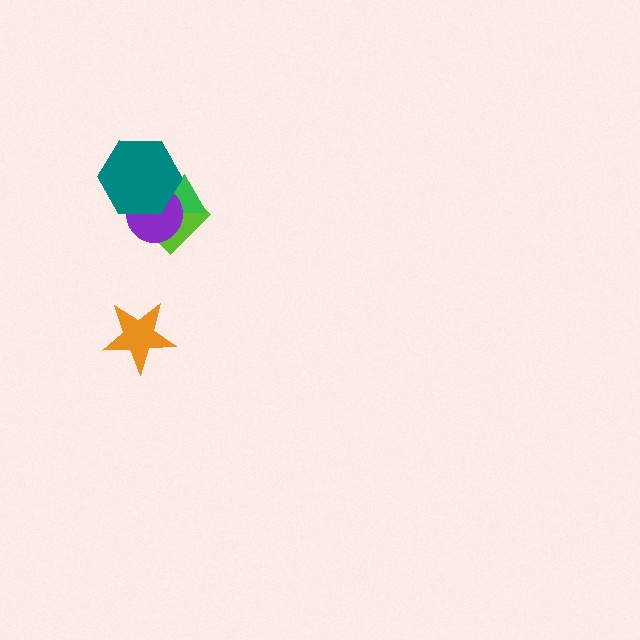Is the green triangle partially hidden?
Yes, it is partially covered by another shape.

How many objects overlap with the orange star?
0 objects overlap with the orange star.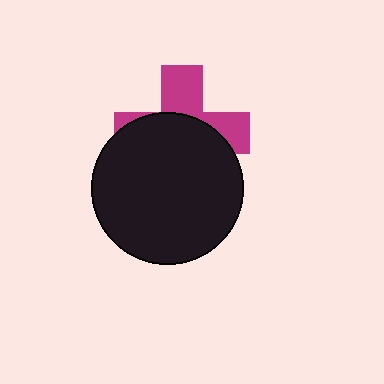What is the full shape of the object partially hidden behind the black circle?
The partially hidden object is a magenta cross.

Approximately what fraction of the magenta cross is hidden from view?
Roughly 61% of the magenta cross is hidden behind the black circle.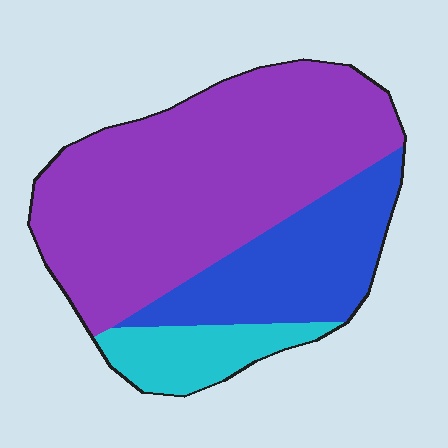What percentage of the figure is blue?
Blue covers around 25% of the figure.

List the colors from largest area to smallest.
From largest to smallest: purple, blue, cyan.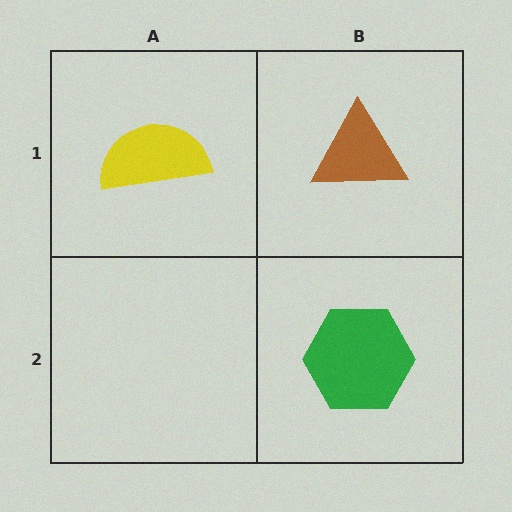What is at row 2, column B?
A green hexagon.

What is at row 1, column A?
A yellow semicircle.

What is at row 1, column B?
A brown triangle.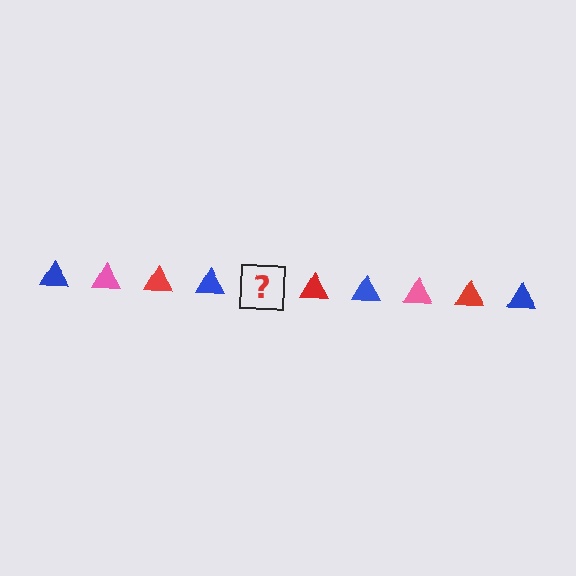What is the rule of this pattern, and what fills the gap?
The rule is that the pattern cycles through blue, pink, red triangles. The gap should be filled with a pink triangle.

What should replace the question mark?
The question mark should be replaced with a pink triangle.